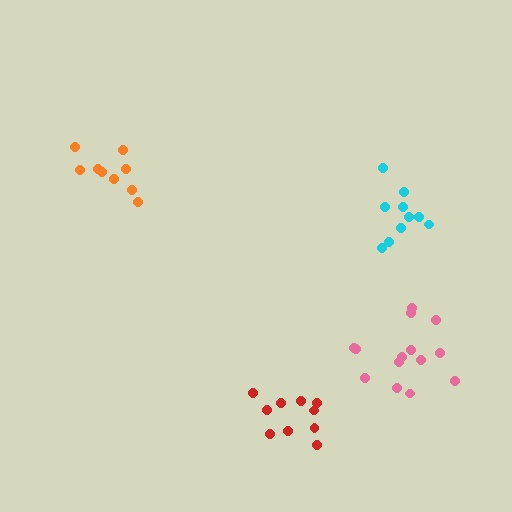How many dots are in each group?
Group 1: 10 dots, Group 2: 10 dots, Group 3: 9 dots, Group 4: 14 dots (43 total).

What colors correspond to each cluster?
The clusters are colored: cyan, red, orange, pink.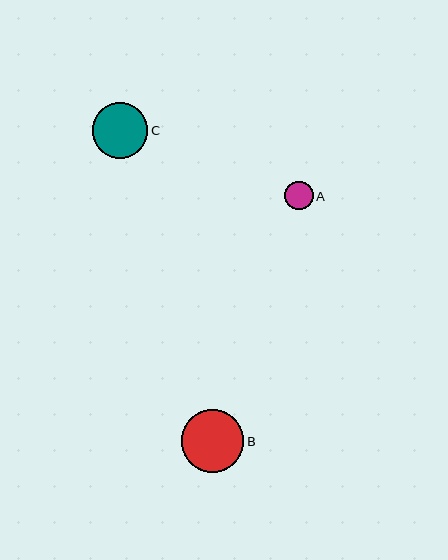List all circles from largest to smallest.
From largest to smallest: B, C, A.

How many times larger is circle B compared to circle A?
Circle B is approximately 2.2 times the size of circle A.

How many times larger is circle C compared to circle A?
Circle C is approximately 2.0 times the size of circle A.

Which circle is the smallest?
Circle A is the smallest with a size of approximately 28 pixels.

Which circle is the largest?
Circle B is the largest with a size of approximately 62 pixels.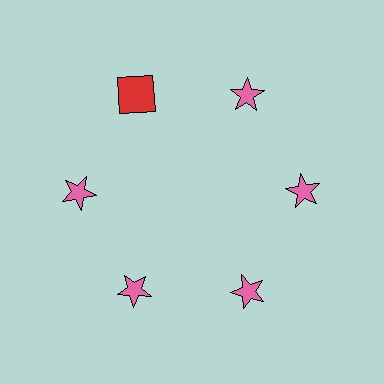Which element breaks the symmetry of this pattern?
The red square at roughly the 11 o'clock position breaks the symmetry. All other shapes are pink stars.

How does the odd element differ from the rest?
It differs in both color (red instead of pink) and shape (square instead of star).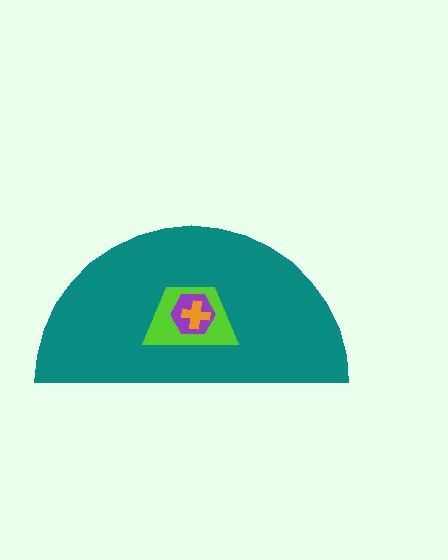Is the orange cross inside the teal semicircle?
Yes.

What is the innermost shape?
The orange cross.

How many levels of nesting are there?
4.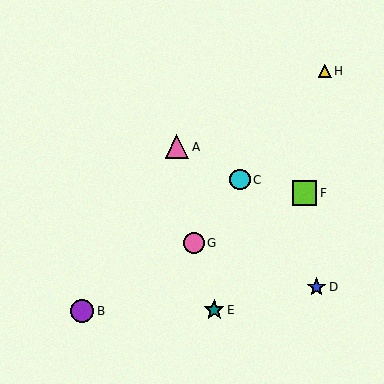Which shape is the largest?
The lime square (labeled F) is the largest.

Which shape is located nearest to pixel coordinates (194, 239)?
The pink circle (labeled G) at (194, 243) is nearest to that location.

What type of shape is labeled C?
Shape C is a cyan circle.